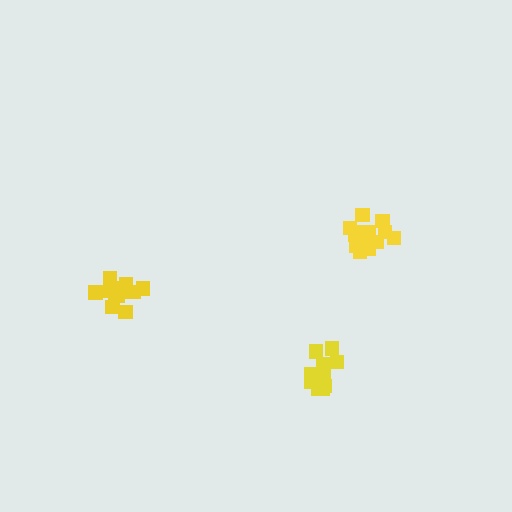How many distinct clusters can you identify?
There are 3 distinct clusters.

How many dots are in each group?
Group 1: 16 dots, Group 2: 12 dots, Group 3: 13 dots (41 total).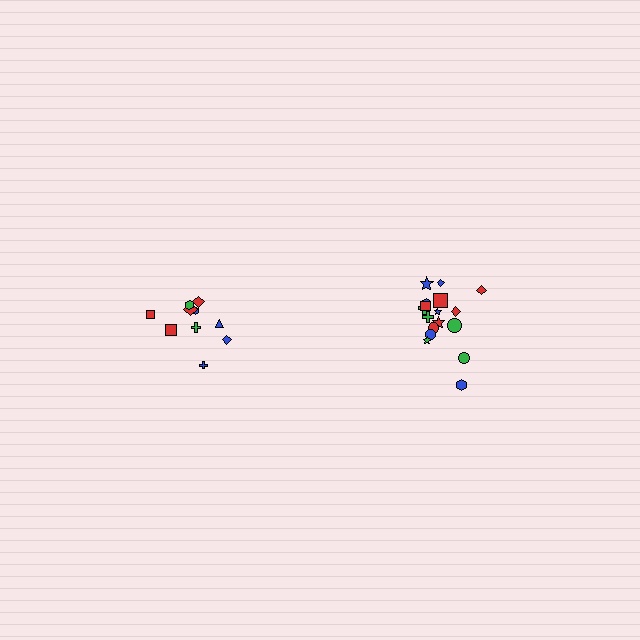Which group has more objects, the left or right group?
The right group.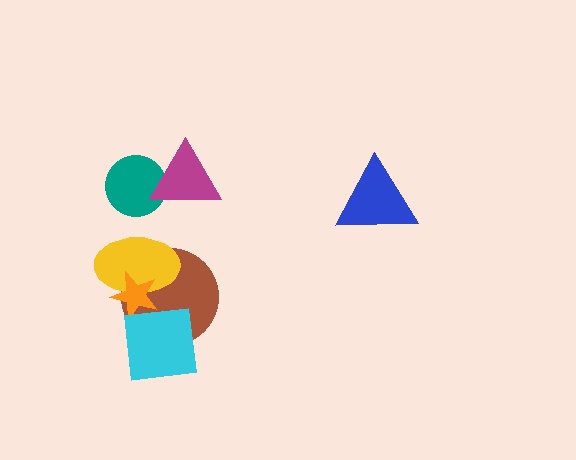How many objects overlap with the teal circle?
1 object overlaps with the teal circle.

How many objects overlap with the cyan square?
2 objects overlap with the cyan square.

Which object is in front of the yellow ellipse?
The orange star is in front of the yellow ellipse.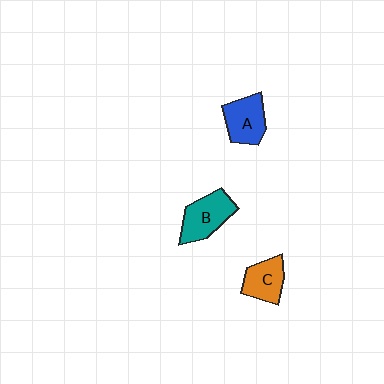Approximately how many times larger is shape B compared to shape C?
Approximately 1.2 times.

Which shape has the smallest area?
Shape C (orange).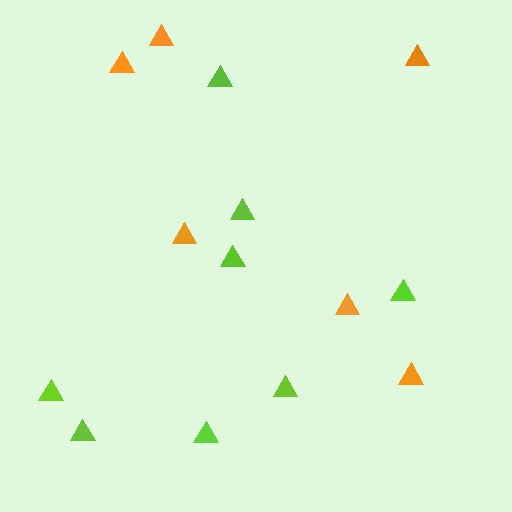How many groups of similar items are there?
There are 2 groups: one group of orange triangles (6) and one group of lime triangles (8).